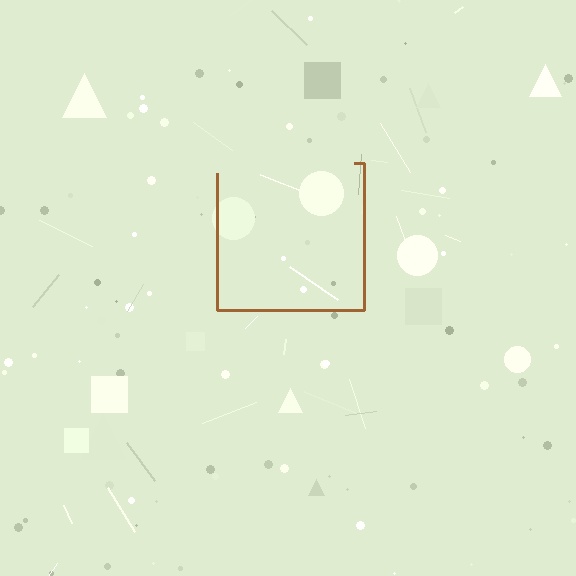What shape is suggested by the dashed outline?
The dashed outline suggests a square.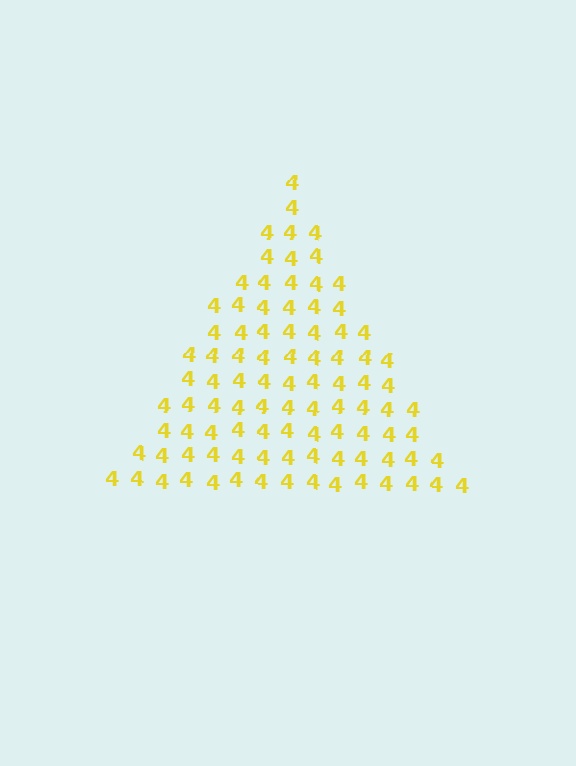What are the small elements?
The small elements are digit 4's.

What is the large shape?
The large shape is a triangle.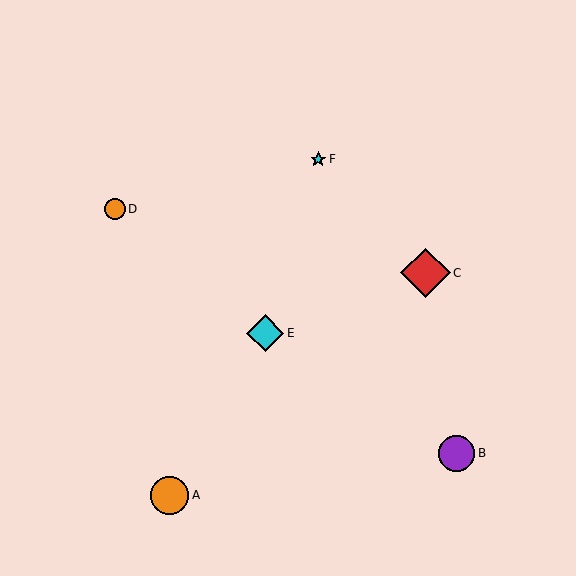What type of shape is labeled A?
Shape A is an orange circle.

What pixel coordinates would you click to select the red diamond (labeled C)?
Click at (426, 273) to select the red diamond C.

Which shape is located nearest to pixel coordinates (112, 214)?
The orange circle (labeled D) at (115, 209) is nearest to that location.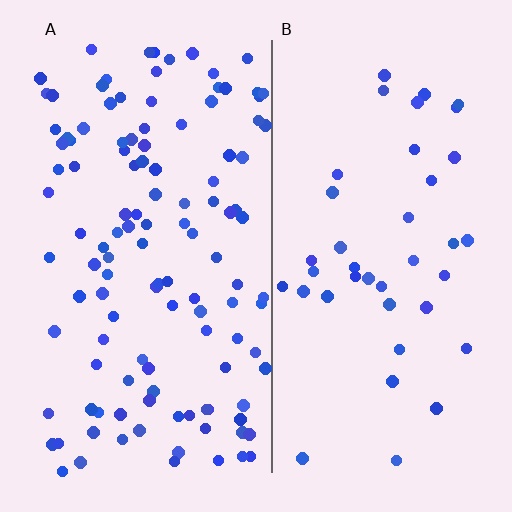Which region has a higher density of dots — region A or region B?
A (the left).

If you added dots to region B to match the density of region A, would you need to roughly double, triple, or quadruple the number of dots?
Approximately triple.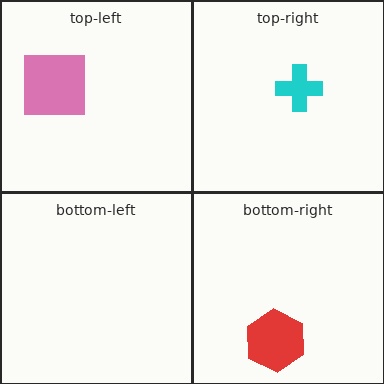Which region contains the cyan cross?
The top-right region.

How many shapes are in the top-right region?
1.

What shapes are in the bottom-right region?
The red hexagon.